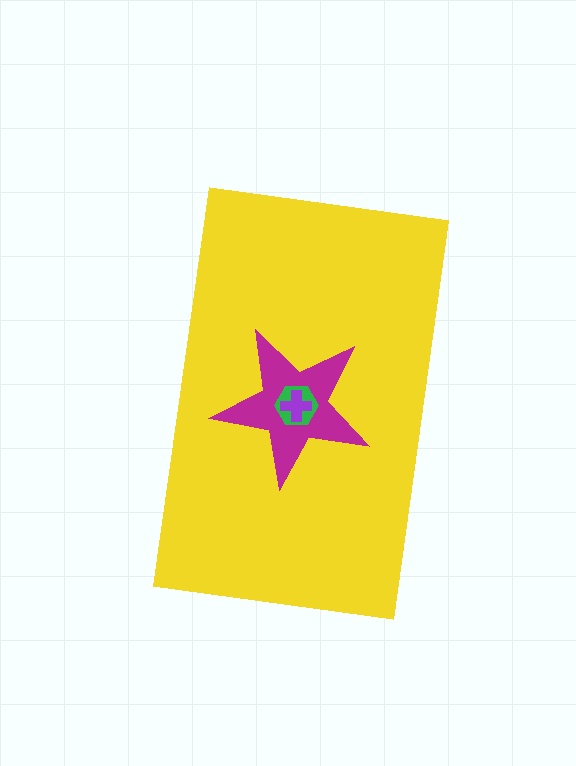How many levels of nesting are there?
4.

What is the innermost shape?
The purple cross.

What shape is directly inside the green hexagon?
The purple cross.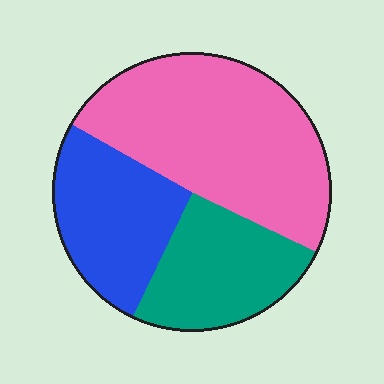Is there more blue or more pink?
Pink.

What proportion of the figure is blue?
Blue covers about 25% of the figure.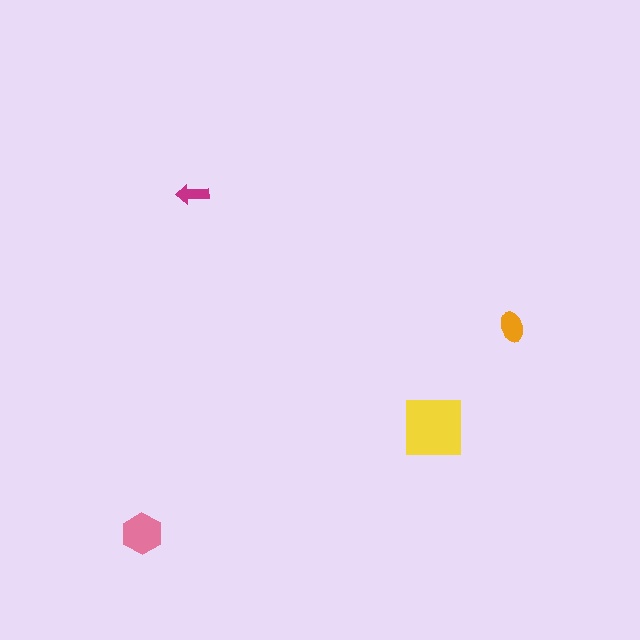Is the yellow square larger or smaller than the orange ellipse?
Larger.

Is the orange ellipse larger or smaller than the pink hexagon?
Smaller.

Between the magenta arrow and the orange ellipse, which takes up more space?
The orange ellipse.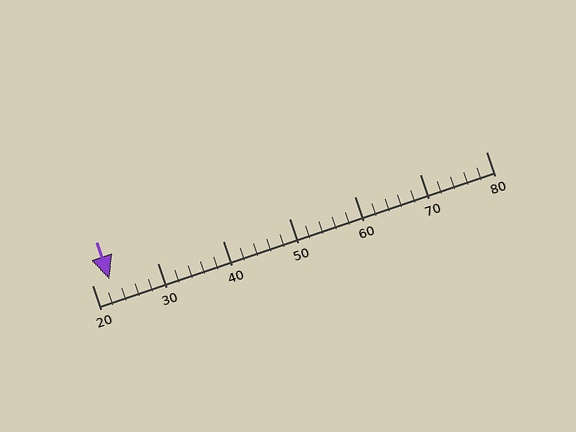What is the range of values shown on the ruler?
The ruler shows values from 20 to 80.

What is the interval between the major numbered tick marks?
The major tick marks are spaced 10 units apart.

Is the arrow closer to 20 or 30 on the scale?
The arrow is closer to 20.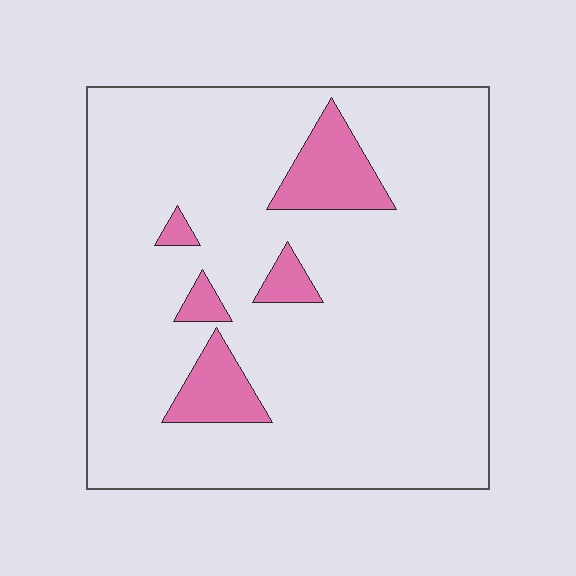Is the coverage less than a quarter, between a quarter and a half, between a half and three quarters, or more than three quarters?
Less than a quarter.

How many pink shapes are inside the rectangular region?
5.